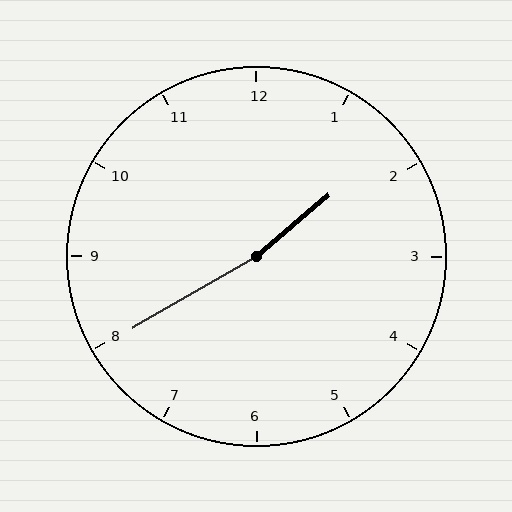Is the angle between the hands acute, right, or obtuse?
It is obtuse.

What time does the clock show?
1:40.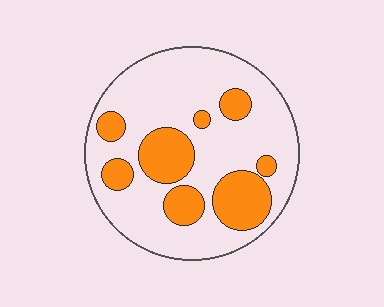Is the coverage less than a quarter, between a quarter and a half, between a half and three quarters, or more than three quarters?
Between a quarter and a half.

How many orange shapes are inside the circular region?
8.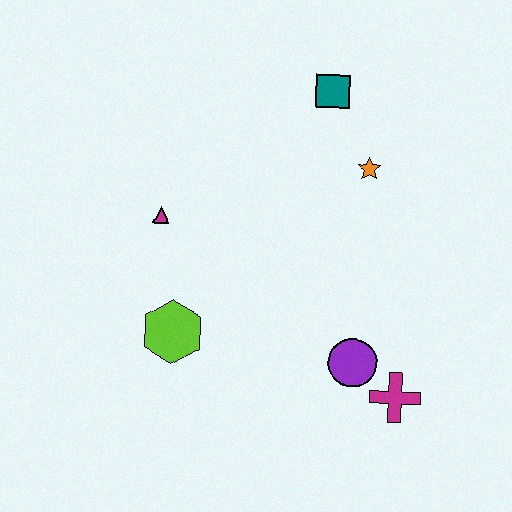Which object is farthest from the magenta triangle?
The magenta cross is farthest from the magenta triangle.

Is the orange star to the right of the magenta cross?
No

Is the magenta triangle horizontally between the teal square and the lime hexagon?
No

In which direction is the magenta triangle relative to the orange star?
The magenta triangle is to the left of the orange star.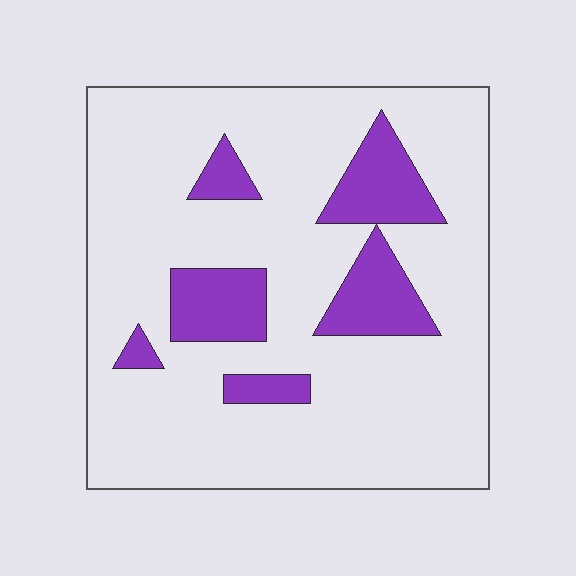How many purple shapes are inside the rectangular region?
6.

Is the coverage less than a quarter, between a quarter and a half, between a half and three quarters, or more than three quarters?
Less than a quarter.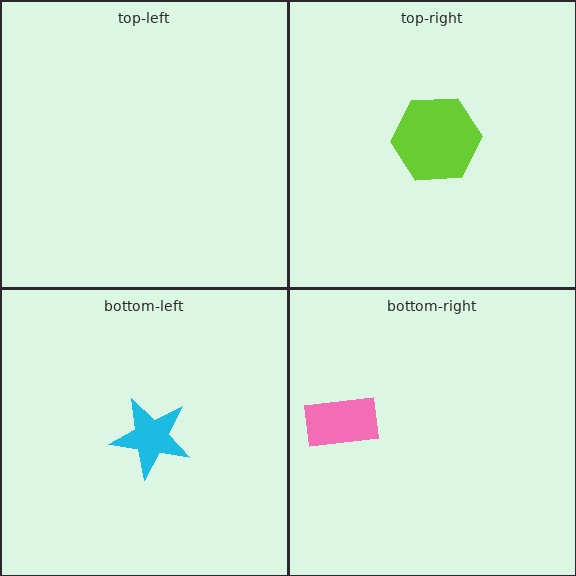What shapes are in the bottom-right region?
The pink rectangle.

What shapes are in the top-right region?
The lime hexagon.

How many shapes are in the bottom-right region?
1.